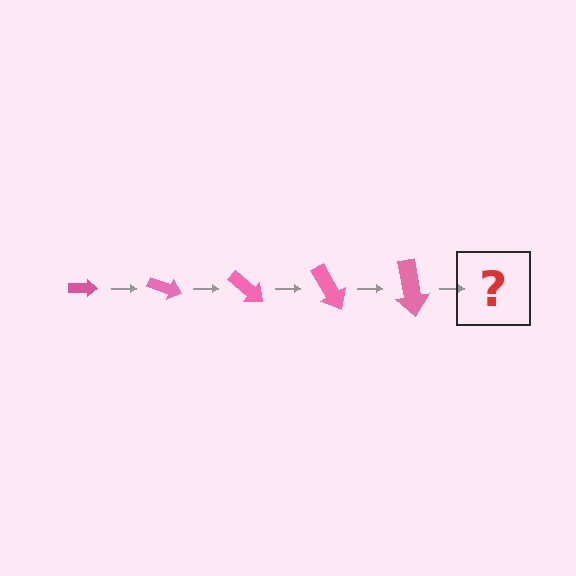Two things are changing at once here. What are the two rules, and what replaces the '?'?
The two rules are that the arrow grows larger each step and it rotates 20 degrees each step. The '?' should be an arrow, larger than the previous one and rotated 100 degrees from the start.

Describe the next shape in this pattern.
It should be an arrow, larger than the previous one and rotated 100 degrees from the start.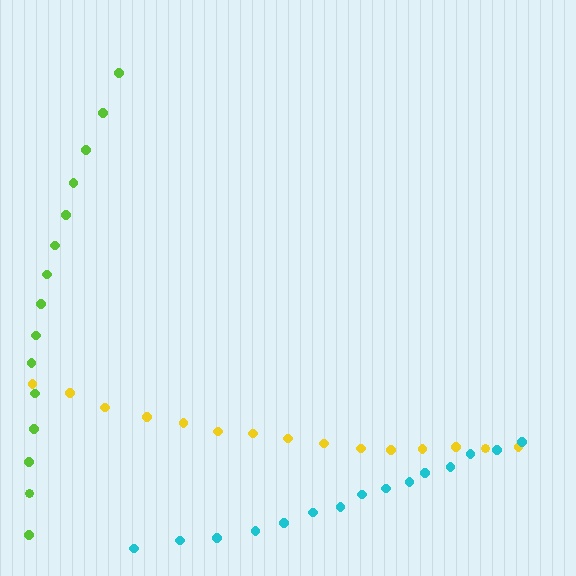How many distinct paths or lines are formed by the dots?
There are 3 distinct paths.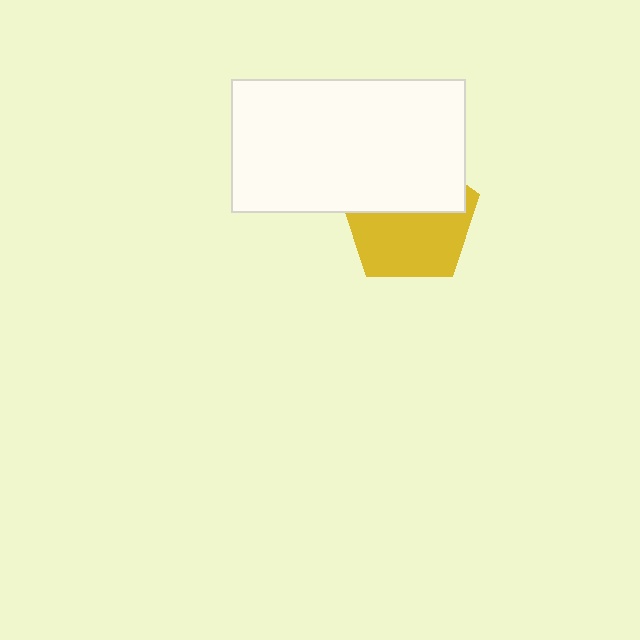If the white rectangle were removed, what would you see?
You would see the complete yellow pentagon.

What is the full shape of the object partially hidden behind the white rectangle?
The partially hidden object is a yellow pentagon.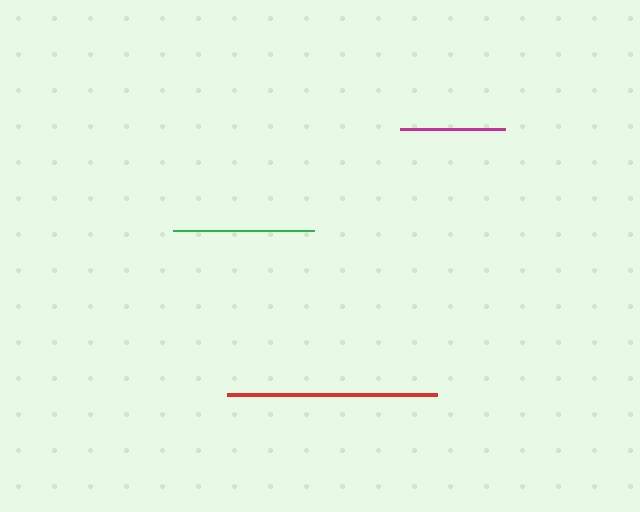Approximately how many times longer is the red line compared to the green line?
The red line is approximately 1.5 times the length of the green line.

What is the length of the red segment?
The red segment is approximately 210 pixels long.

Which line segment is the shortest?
The magenta line is the shortest at approximately 105 pixels.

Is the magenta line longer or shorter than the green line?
The green line is longer than the magenta line.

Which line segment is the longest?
The red line is the longest at approximately 210 pixels.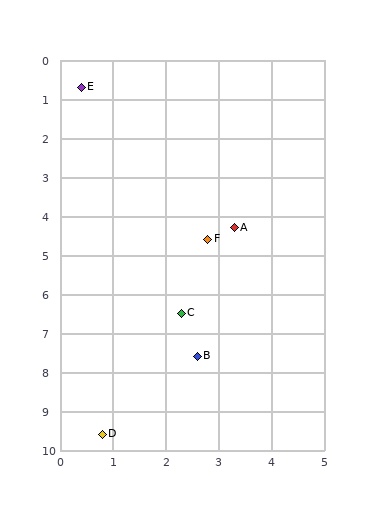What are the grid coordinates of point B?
Point B is at approximately (2.6, 7.6).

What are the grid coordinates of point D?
Point D is at approximately (0.8, 9.6).